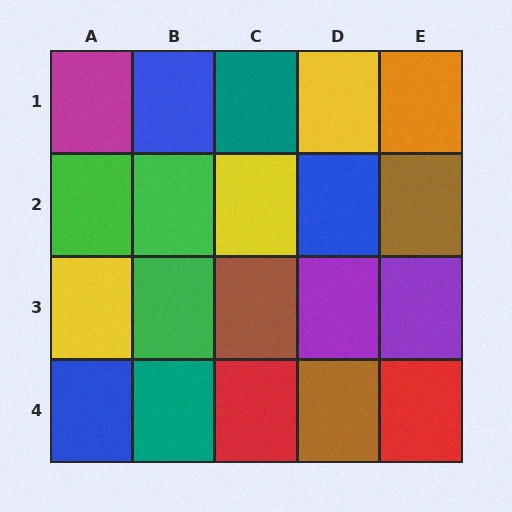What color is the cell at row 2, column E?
Brown.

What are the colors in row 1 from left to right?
Magenta, blue, teal, yellow, orange.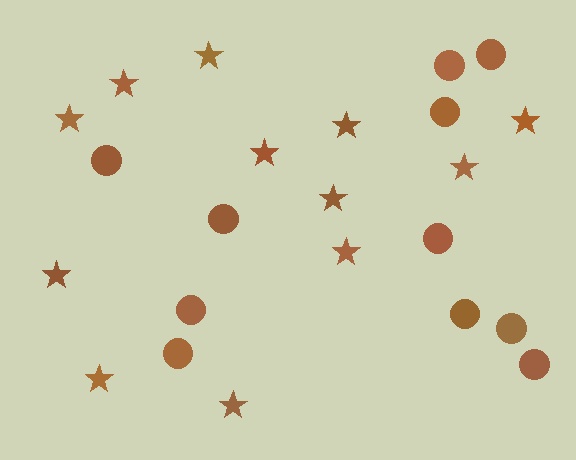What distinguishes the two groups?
There are 2 groups: one group of stars (12) and one group of circles (11).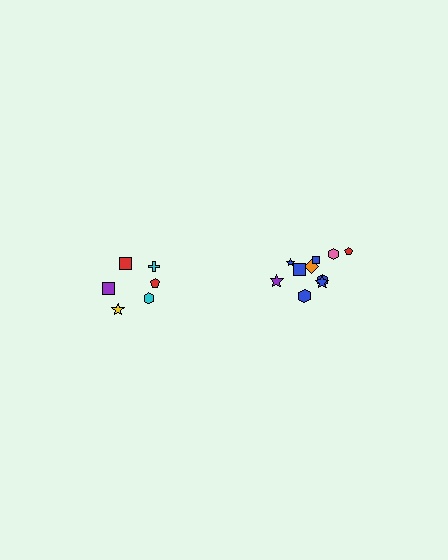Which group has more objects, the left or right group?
The right group.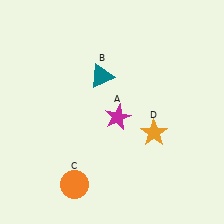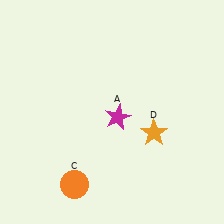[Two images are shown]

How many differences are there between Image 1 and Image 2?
There is 1 difference between the two images.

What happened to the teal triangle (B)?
The teal triangle (B) was removed in Image 2. It was in the top-left area of Image 1.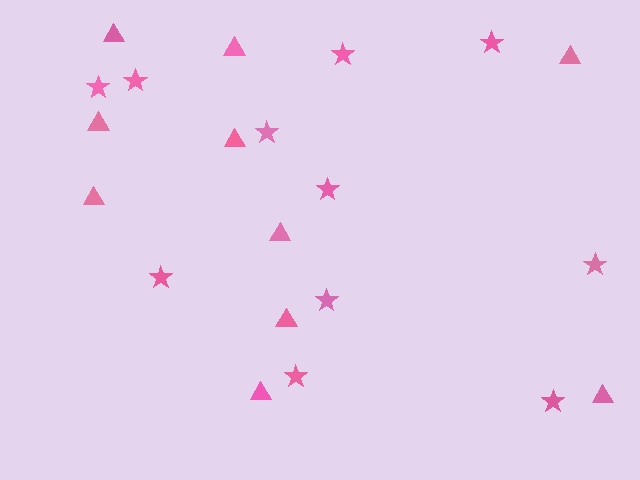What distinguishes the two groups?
There are 2 groups: one group of triangles (10) and one group of stars (11).